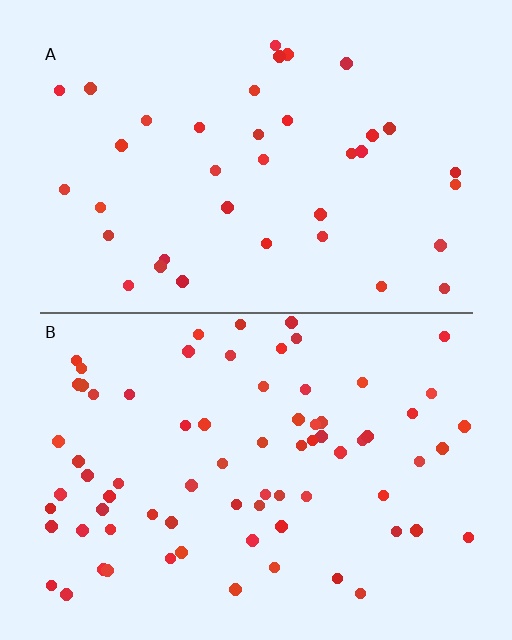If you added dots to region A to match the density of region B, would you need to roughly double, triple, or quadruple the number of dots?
Approximately double.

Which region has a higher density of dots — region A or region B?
B (the bottom).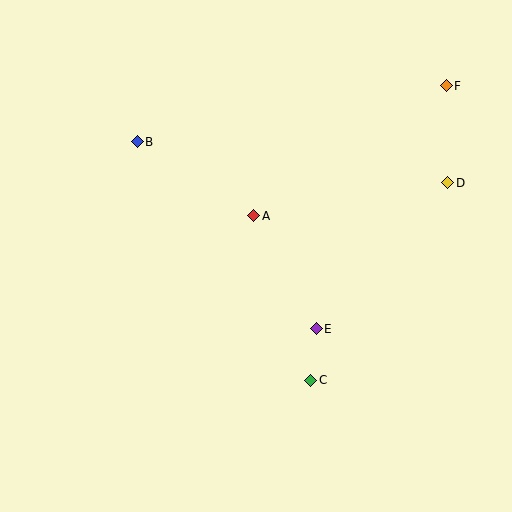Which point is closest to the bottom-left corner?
Point C is closest to the bottom-left corner.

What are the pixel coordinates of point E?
Point E is at (316, 329).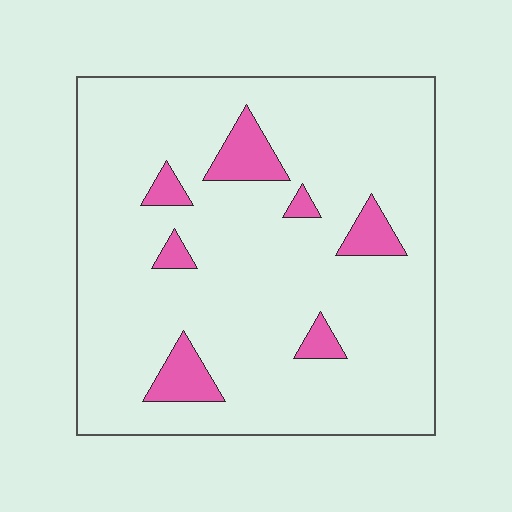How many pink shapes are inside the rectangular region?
7.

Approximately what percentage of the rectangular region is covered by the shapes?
Approximately 10%.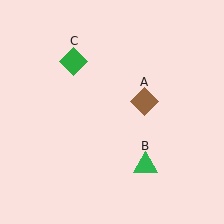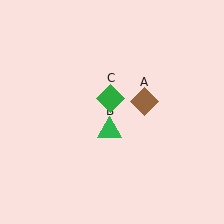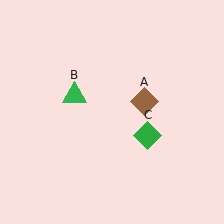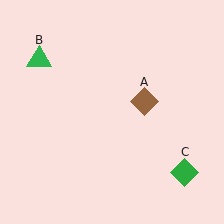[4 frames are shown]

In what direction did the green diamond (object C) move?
The green diamond (object C) moved down and to the right.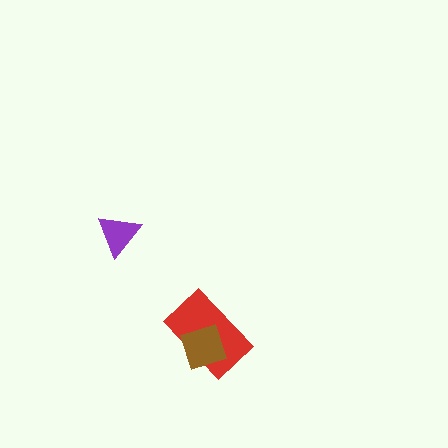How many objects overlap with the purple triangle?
0 objects overlap with the purple triangle.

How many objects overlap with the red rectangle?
1 object overlaps with the red rectangle.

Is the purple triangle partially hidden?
No, no other shape covers it.